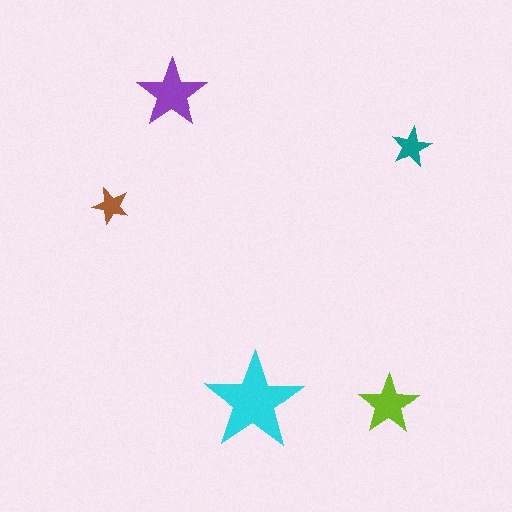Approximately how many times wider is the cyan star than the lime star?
About 1.5 times wider.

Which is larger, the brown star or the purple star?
The purple one.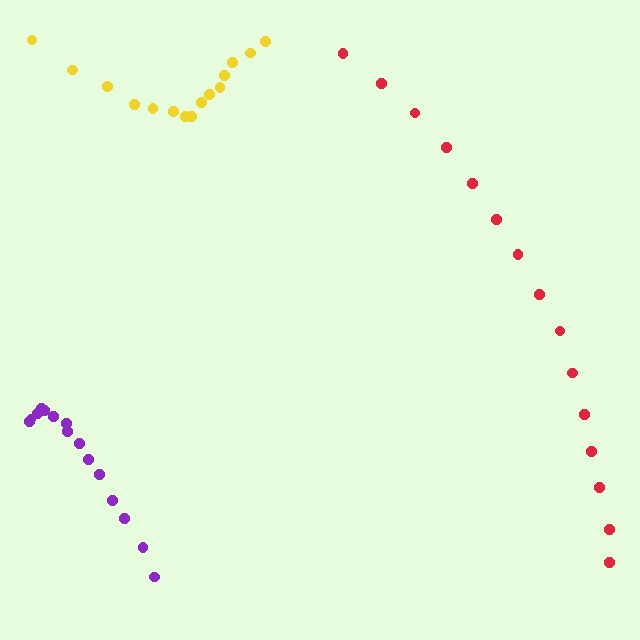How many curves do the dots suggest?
There are 3 distinct paths.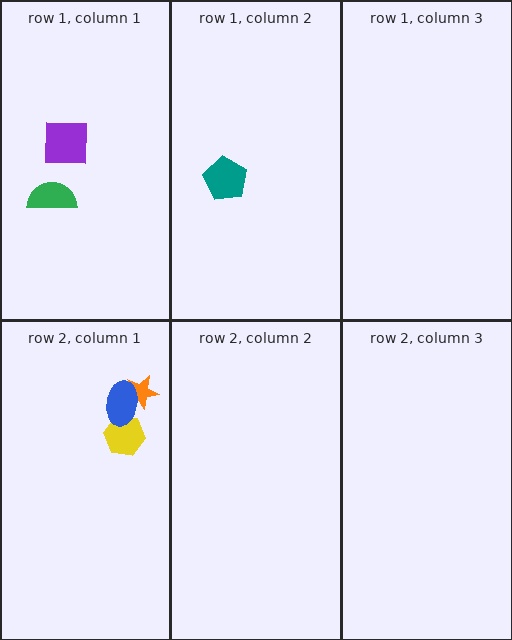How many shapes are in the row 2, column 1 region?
3.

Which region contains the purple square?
The row 1, column 1 region.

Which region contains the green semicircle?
The row 1, column 1 region.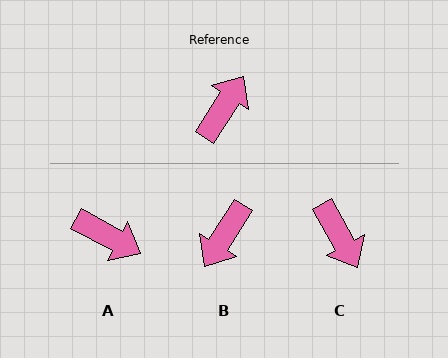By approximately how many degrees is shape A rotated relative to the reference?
Approximately 86 degrees clockwise.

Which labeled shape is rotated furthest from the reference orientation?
B, about 180 degrees away.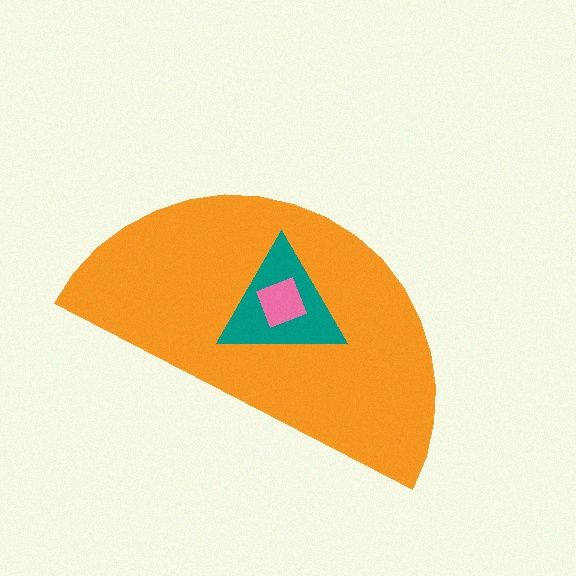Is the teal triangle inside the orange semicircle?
Yes.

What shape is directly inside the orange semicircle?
The teal triangle.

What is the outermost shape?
The orange semicircle.